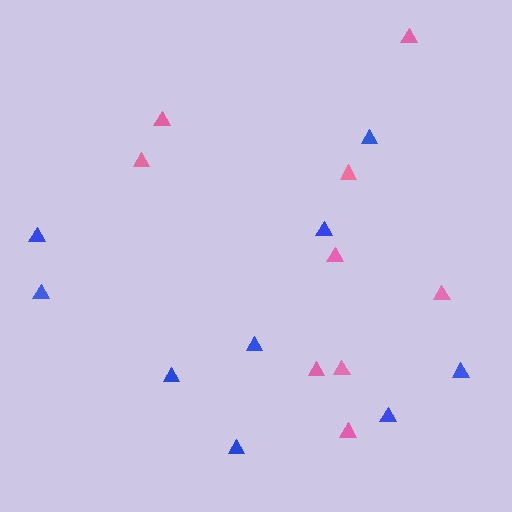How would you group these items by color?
There are 2 groups: one group of blue triangles (9) and one group of pink triangles (9).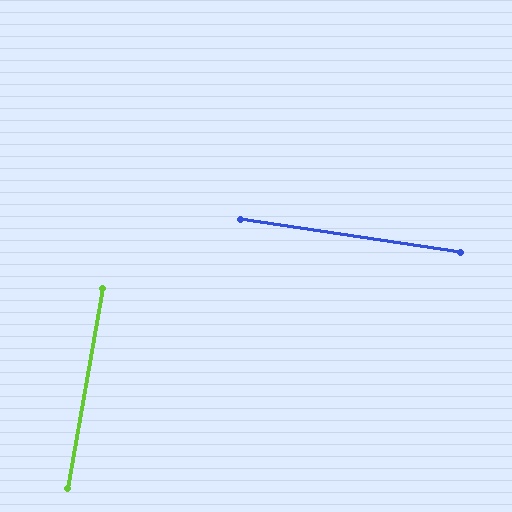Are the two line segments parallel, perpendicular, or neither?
Perpendicular — they meet at approximately 89°.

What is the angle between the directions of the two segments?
Approximately 89 degrees.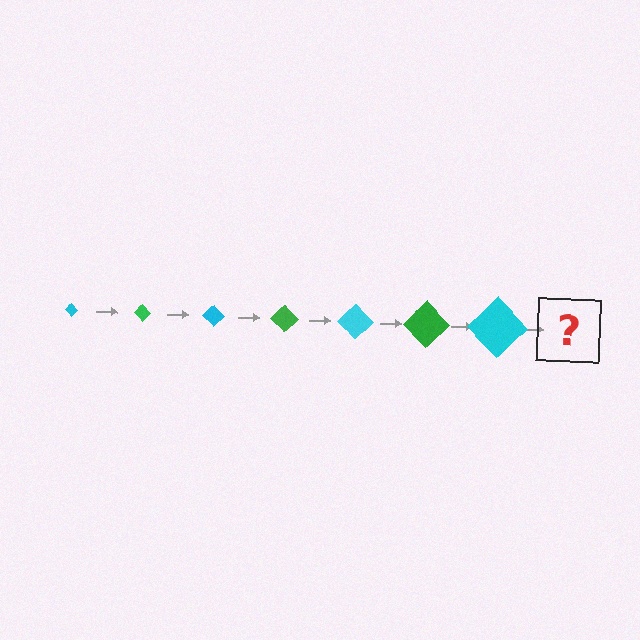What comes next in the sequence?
The next element should be a green diamond, larger than the previous one.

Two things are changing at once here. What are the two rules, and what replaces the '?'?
The two rules are that the diamond grows larger each step and the color cycles through cyan and green. The '?' should be a green diamond, larger than the previous one.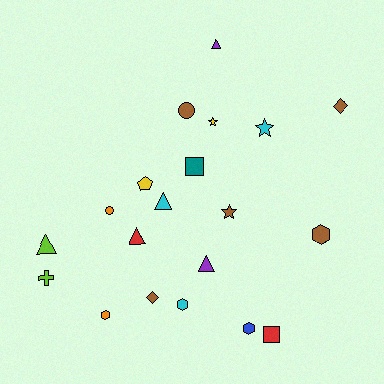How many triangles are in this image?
There are 5 triangles.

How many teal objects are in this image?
There is 1 teal object.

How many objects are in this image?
There are 20 objects.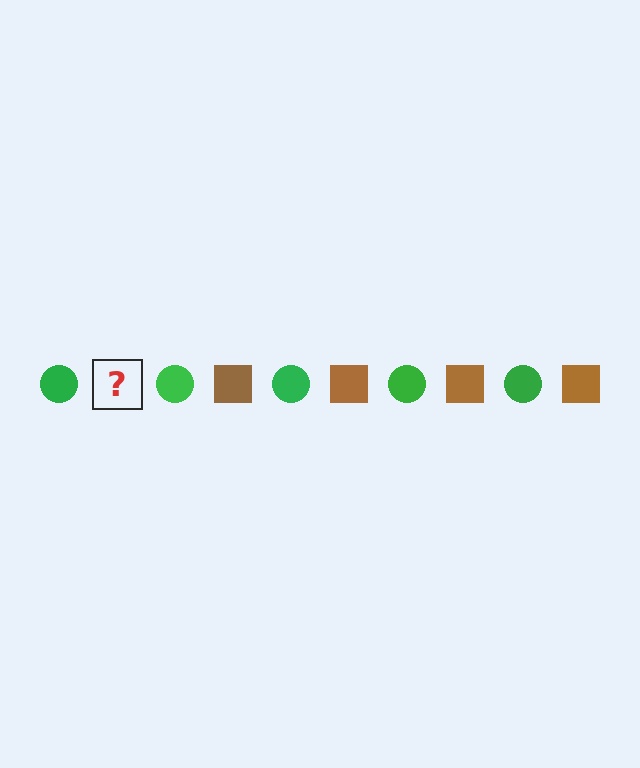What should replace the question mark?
The question mark should be replaced with a brown square.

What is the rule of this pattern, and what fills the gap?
The rule is that the pattern alternates between green circle and brown square. The gap should be filled with a brown square.